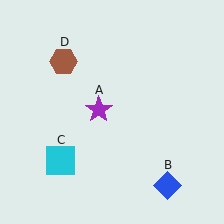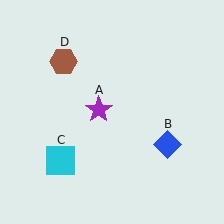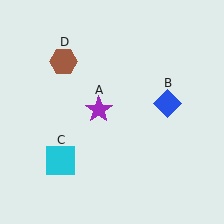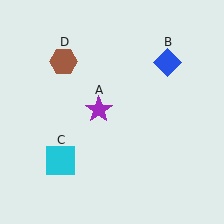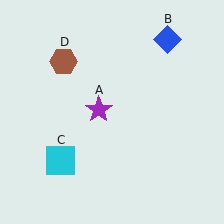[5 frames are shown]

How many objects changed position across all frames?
1 object changed position: blue diamond (object B).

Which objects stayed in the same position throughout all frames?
Purple star (object A) and cyan square (object C) and brown hexagon (object D) remained stationary.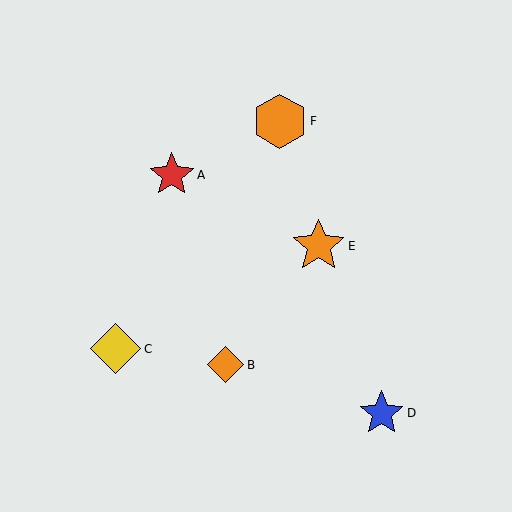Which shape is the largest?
The orange hexagon (labeled F) is the largest.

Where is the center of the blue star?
The center of the blue star is at (382, 413).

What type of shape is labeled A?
Shape A is a red star.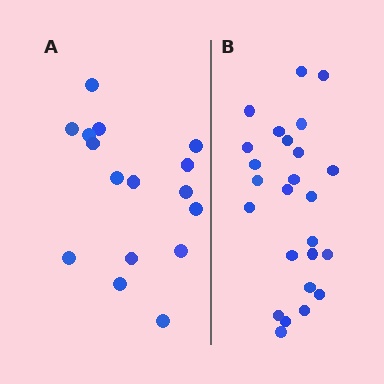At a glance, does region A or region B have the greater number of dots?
Region B (the right region) has more dots.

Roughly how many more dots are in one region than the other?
Region B has roughly 8 or so more dots than region A.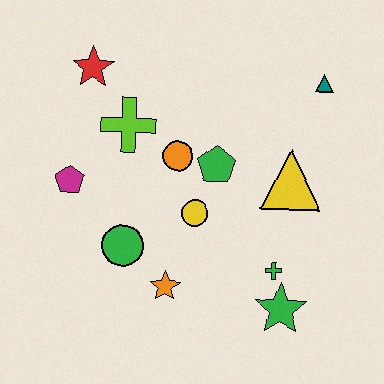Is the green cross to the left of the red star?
No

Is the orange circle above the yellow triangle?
Yes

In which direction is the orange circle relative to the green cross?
The orange circle is above the green cross.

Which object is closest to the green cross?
The green star is closest to the green cross.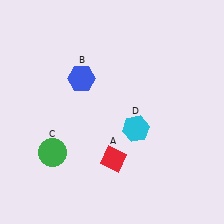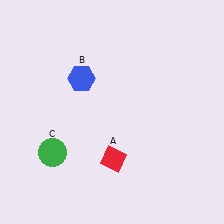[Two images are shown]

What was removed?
The cyan hexagon (D) was removed in Image 2.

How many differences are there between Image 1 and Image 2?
There is 1 difference between the two images.